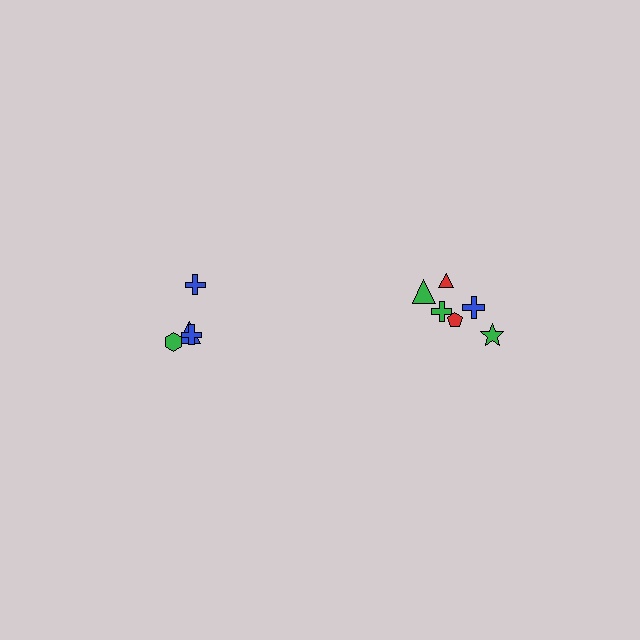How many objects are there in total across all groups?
There are 10 objects.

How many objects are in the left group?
There are 4 objects.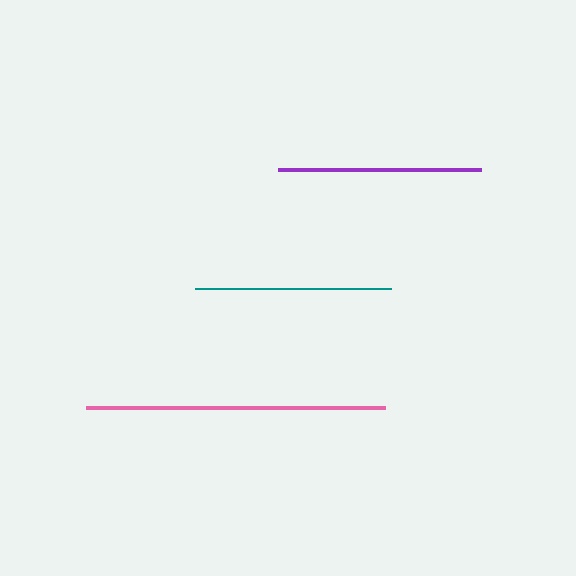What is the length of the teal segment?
The teal segment is approximately 196 pixels long.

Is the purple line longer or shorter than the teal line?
The purple line is longer than the teal line.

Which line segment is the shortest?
The teal line is the shortest at approximately 196 pixels.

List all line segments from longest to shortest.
From longest to shortest: pink, purple, teal.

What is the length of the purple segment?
The purple segment is approximately 203 pixels long.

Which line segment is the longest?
The pink line is the longest at approximately 299 pixels.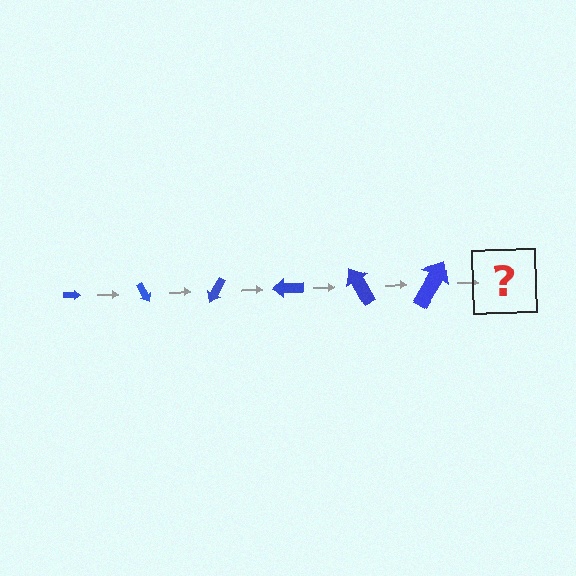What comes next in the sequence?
The next element should be an arrow, larger than the previous one and rotated 360 degrees from the start.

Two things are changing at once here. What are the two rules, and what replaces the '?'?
The two rules are that the arrow grows larger each step and it rotates 60 degrees each step. The '?' should be an arrow, larger than the previous one and rotated 360 degrees from the start.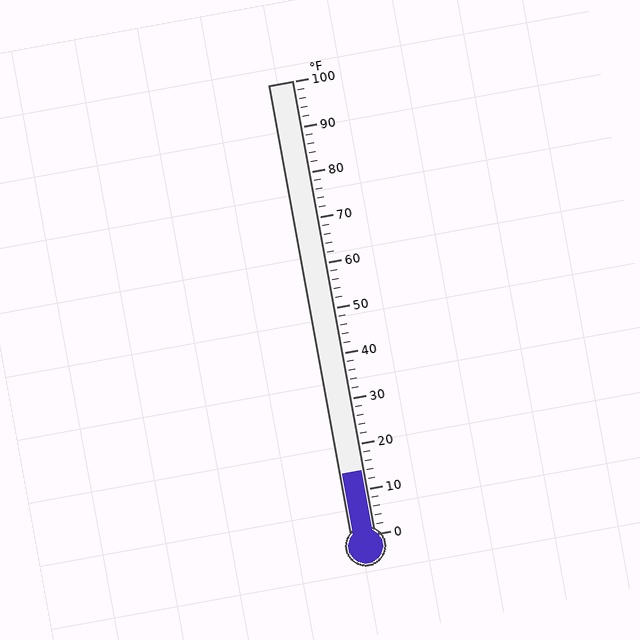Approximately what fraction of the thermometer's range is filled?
The thermometer is filled to approximately 15% of its range.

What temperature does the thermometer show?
The thermometer shows approximately 14°F.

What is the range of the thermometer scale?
The thermometer scale ranges from 0°F to 100°F.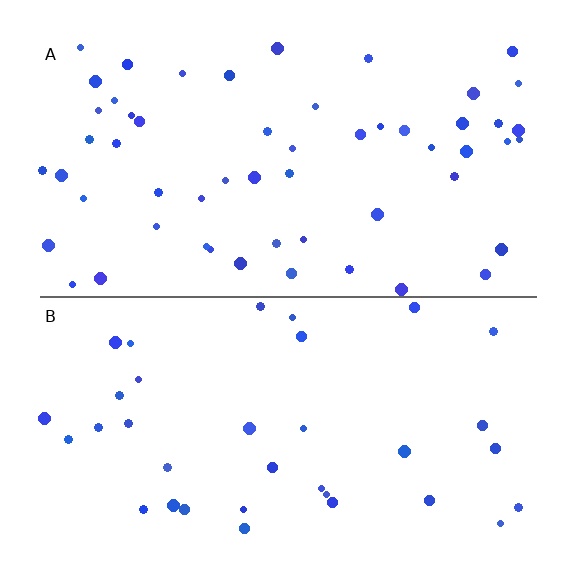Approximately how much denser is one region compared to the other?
Approximately 1.6× — region A over region B.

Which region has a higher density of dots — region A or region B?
A (the top).